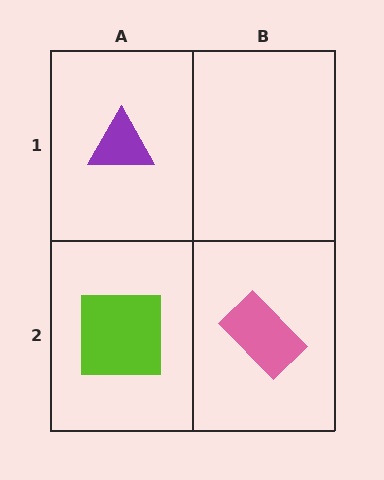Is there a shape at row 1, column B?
No, that cell is empty.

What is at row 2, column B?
A pink rectangle.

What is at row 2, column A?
A lime square.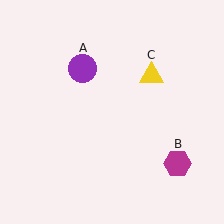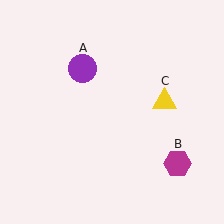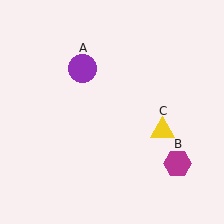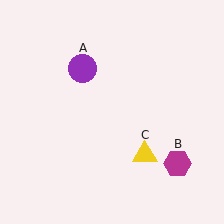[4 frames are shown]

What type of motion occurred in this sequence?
The yellow triangle (object C) rotated clockwise around the center of the scene.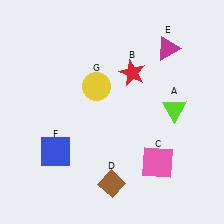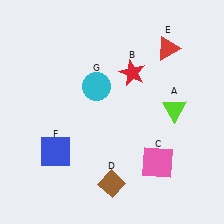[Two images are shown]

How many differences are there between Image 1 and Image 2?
There are 2 differences between the two images.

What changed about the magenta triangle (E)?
In Image 1, E is magenta. In Image 2, it changed to red.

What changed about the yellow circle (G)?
In Image 1, G is yellow. In Image 2, it changed to cyan.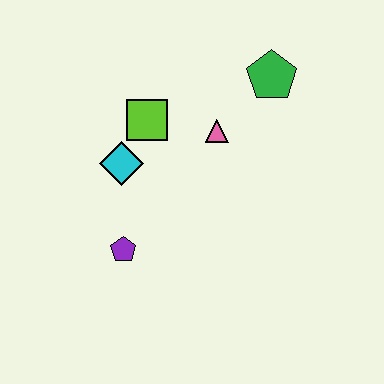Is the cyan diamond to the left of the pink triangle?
Yes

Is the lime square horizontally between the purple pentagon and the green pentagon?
Yes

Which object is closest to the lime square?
The cyan diamond is closest to the lime square.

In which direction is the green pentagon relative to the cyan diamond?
The green pentagon is to the right of the cyan diamond.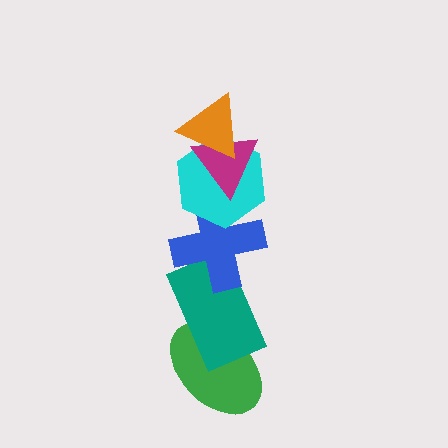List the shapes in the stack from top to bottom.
From top to bottom: the orange triangle, the magenta triangle, the cyan hexagon, the blue cross, the teal rectangle, the green ellipse.